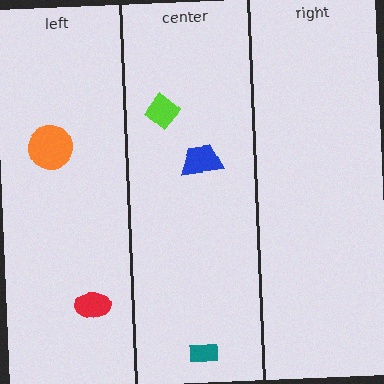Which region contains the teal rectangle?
The center region.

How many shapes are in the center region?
3.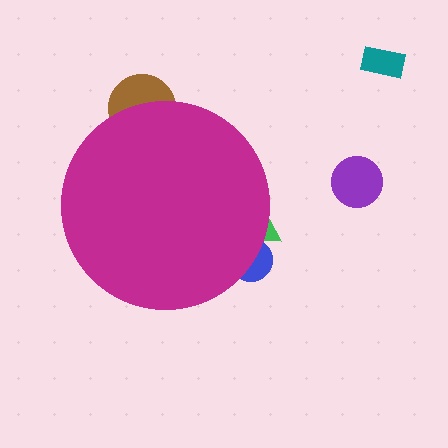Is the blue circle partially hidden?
Yes, the blue circle is partially hidden behind the magenta circle.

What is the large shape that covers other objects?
A magenta circle.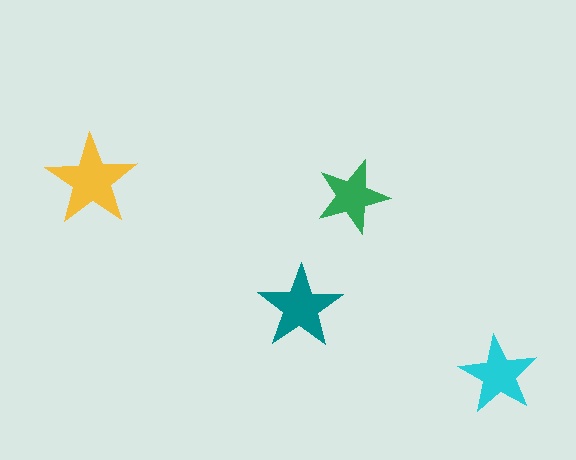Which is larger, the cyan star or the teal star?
The teal one.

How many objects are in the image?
There are 4 objects in the image.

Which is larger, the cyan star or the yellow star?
The yellow one.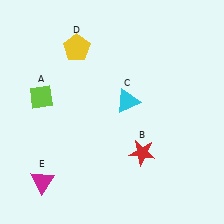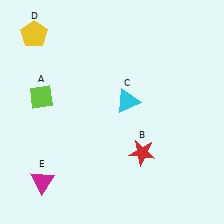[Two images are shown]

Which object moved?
The yellow pentagon (D) moved left.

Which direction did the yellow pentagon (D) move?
The yellow pentagon (D) moved left.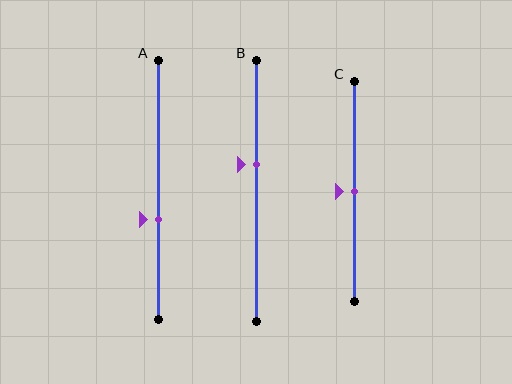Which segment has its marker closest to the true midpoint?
Segment C has its marker closest to the true midpoint.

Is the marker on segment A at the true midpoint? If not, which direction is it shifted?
No, the marker on segment A is shifted downward by about 12% of the segment length.